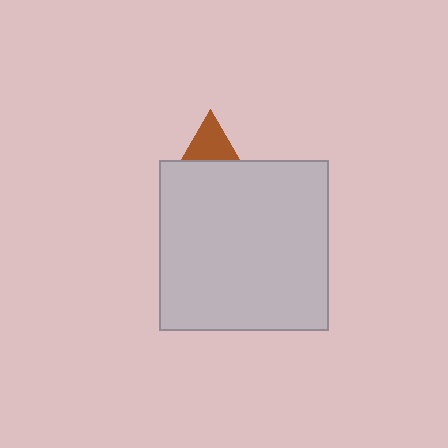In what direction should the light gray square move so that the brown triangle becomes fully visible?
The light gray square should move down. That is the shortest direction to clear the overlap and leave the brown triangle fully visible.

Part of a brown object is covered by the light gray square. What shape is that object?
It is a triangle.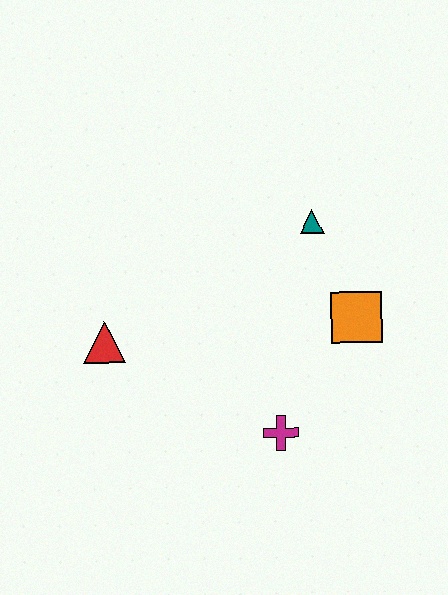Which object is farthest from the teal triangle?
The red triangle is farthest from the teal triangle.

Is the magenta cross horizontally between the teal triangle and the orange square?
No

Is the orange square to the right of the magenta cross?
Yes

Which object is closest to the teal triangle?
The orange square is closest to the teal triangle.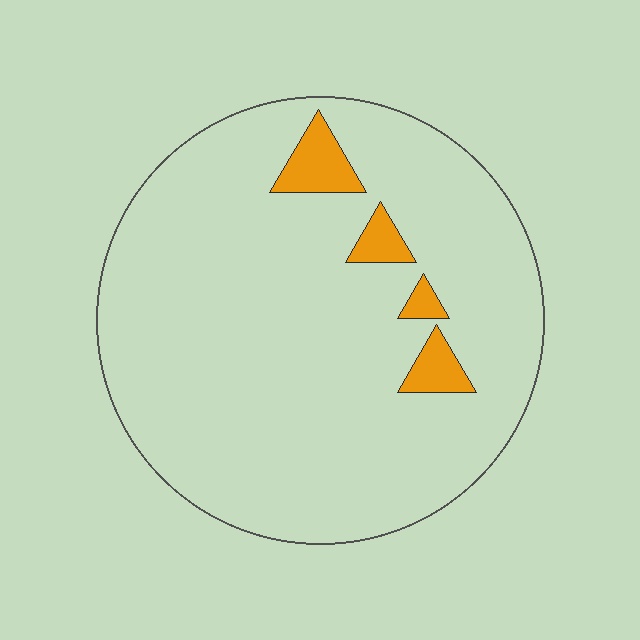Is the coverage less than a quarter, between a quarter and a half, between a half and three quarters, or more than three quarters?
Less than a quarter.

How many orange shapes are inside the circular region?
4.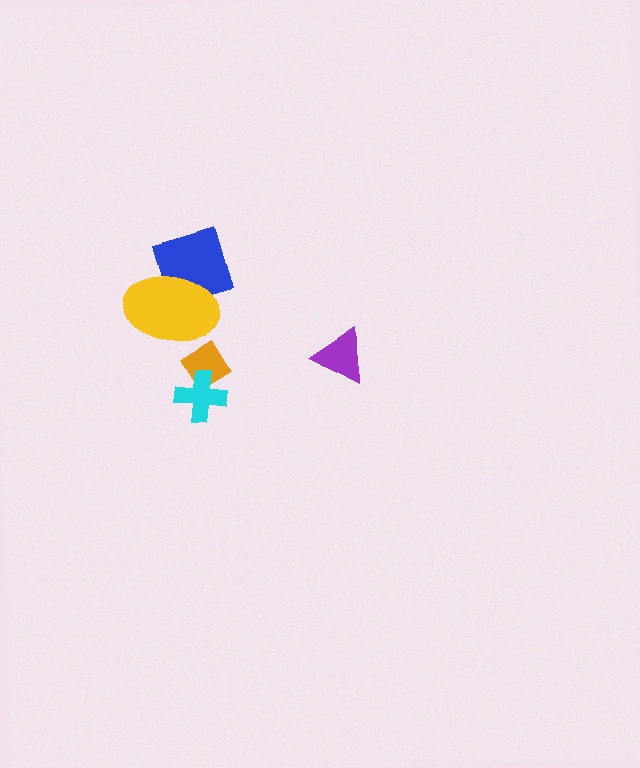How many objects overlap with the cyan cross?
1 object overlaps with the cyan cross.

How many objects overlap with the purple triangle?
0 objects overlap with the purple triangle.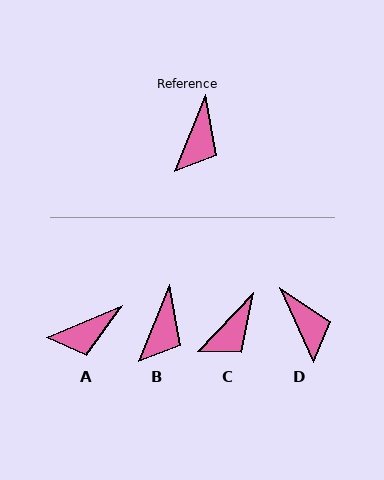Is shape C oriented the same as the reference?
No, it is off by about 22 degrees.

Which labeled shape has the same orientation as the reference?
B.